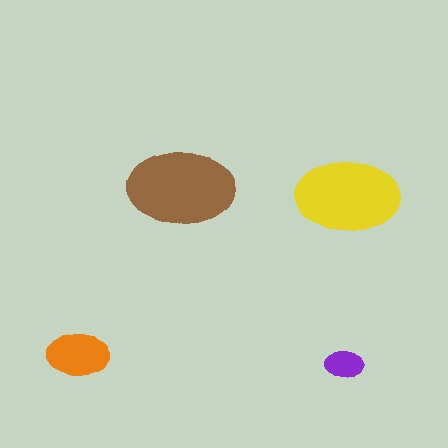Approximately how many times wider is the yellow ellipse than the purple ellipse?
About 2.5 times wider.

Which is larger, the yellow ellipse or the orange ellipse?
The yellow one.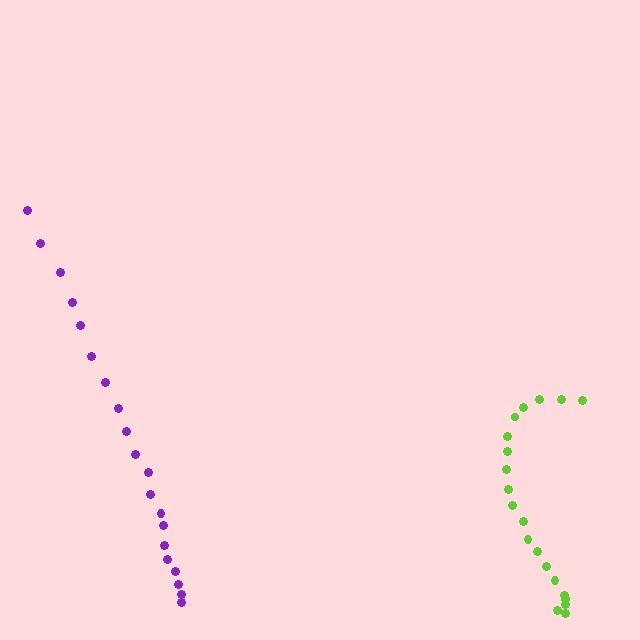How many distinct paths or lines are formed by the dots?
There are 2 distinct paths.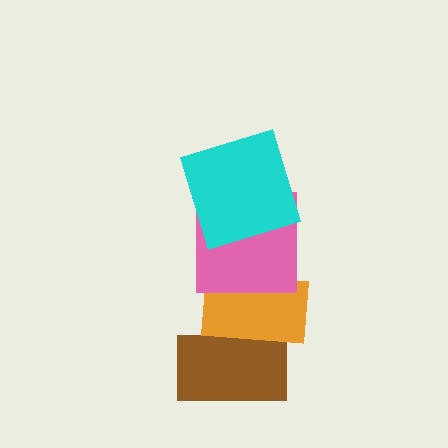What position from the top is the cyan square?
The cyan square is 1st from the top.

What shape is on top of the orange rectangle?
The pink square is on top of the orange rectangle.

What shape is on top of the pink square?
The cyan square is on top of the pink square.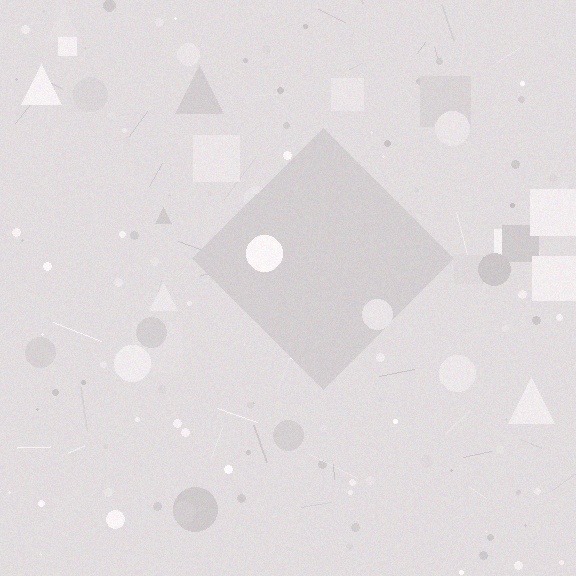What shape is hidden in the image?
A diamond is hidden in the image.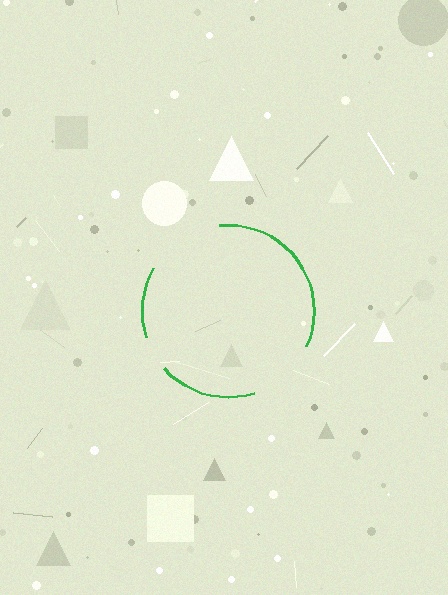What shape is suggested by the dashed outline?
The dashed outline suggests a circle.